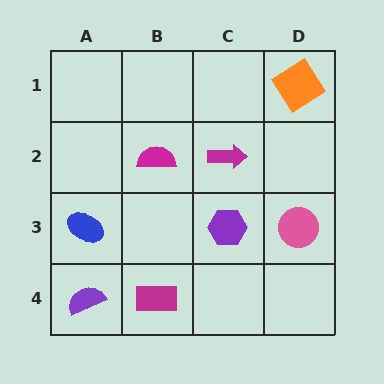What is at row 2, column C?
A magenta arrow.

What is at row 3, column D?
A pink circle.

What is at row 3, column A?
A blue ellipse.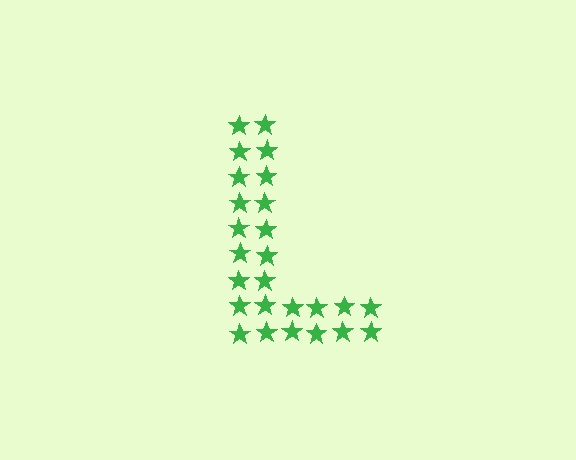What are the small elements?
The small elements are stars.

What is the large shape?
The large shape is the letter L.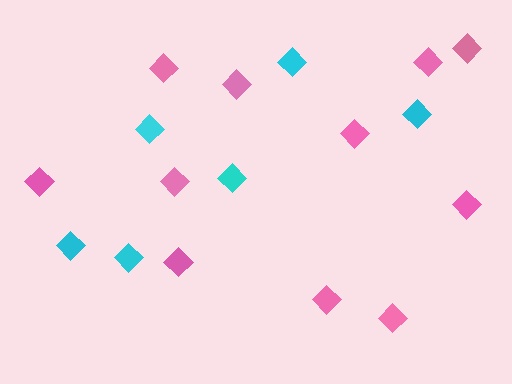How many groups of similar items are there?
There are 2 groups: one group of pink diamonds (11) and one group of cyan diamonds (6).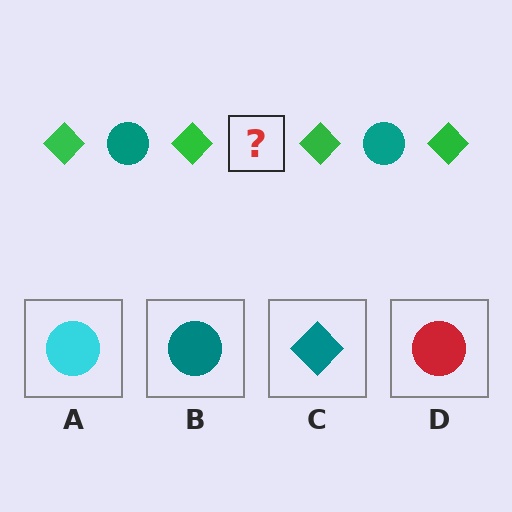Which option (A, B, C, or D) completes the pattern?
B.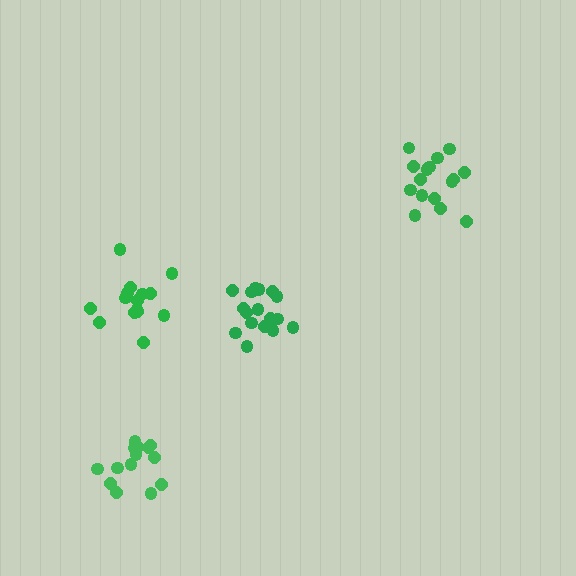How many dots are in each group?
Group 1: 16 dots, Group 2: 15 dots, Group 3: 17 dots, Group 4: 14 dots (62 total).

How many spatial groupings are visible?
There are 4 spatial groupings.